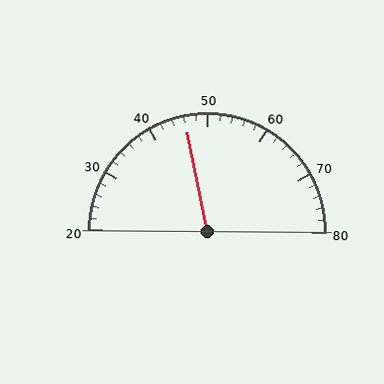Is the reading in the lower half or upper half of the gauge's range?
The reading is in the lower half of the range (20 to 80).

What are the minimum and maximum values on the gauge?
The gauge ranges from 20 to 80.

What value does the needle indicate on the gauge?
The needle indicates approximately 46.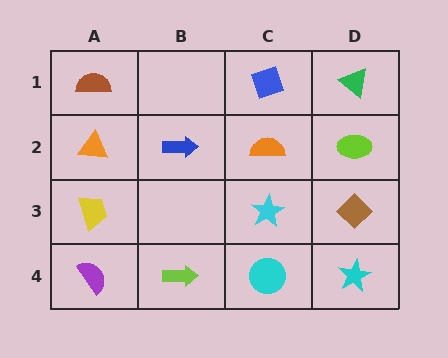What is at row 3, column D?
A brown diamond.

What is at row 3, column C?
A cyan star.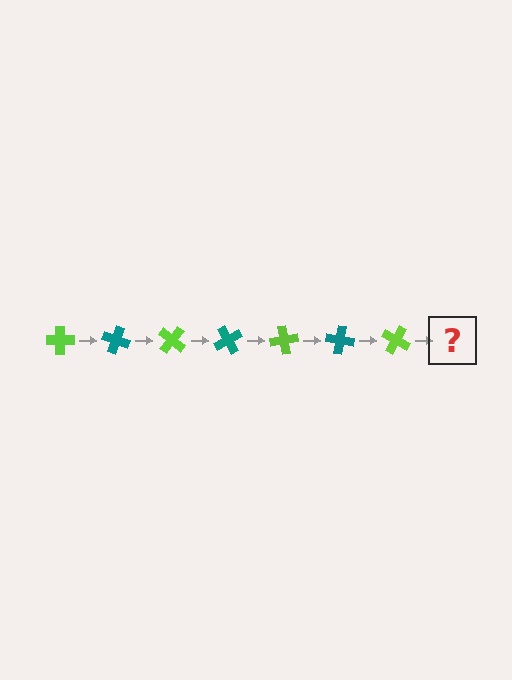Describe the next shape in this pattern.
It should be a teal cross, rotated 140 degrees from the start.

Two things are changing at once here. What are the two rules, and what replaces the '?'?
The two rules are that it rotates 20 degrees each step and the color cycles through lime and teal. The '?' should be a teal cross, rotated 140 degrees from the start.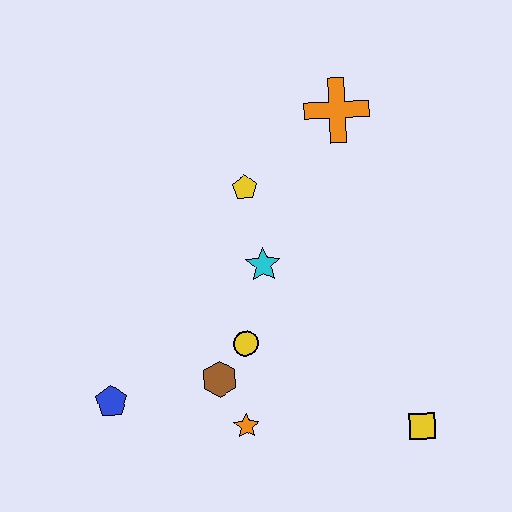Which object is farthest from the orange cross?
The blue pentagon is farthest from the orange cross.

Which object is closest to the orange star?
The brown hexagon is closest to the orange star.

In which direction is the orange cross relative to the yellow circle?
The orange cross is above the yellow circle.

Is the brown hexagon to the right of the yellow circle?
No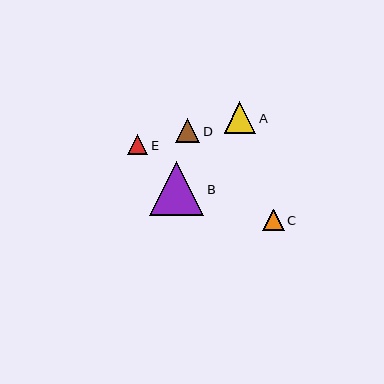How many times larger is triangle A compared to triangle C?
Triangle A is approximately 1.5 times the size of triangle C.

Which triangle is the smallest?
Triangle E is the smallest with a size of approximately 21 pixels.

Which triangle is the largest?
Triangle B is the largest with a size of approximately 54 pixels.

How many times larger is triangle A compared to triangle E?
Triangle A is approximately 1.5 times the size of triangle E.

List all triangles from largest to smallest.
From largest to smallest: B, A, D, C, E.